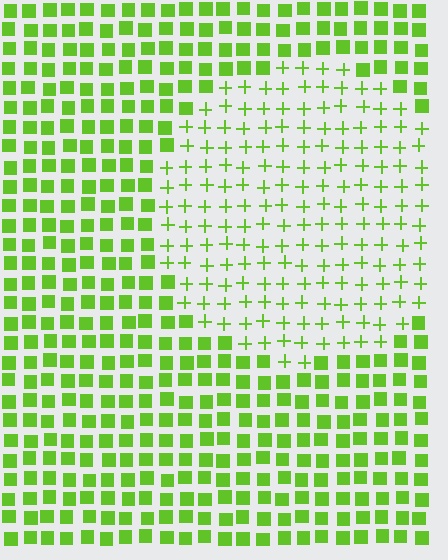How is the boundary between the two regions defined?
The boundary is defined by a change in element shape: plus signs inside vs. squares outside. All elements share the same color and spacing.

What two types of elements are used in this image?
The image uses plus signs inside the circle region and squares outside it.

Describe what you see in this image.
The image is filled with small lime elements arranged in a uniform grid. A circle-shaped region contains plus signs, while the surrounding area contains squares. The boundary is defined purely by the change in element shape.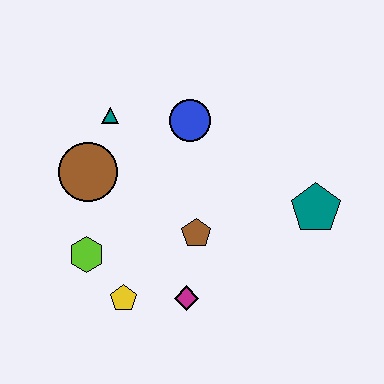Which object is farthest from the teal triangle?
The teal pentagon is farthest from the teal triangle.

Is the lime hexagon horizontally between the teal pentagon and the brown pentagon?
No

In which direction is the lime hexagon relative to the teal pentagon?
The lime hexagon is to the left of the teal pentagon.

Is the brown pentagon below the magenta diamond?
No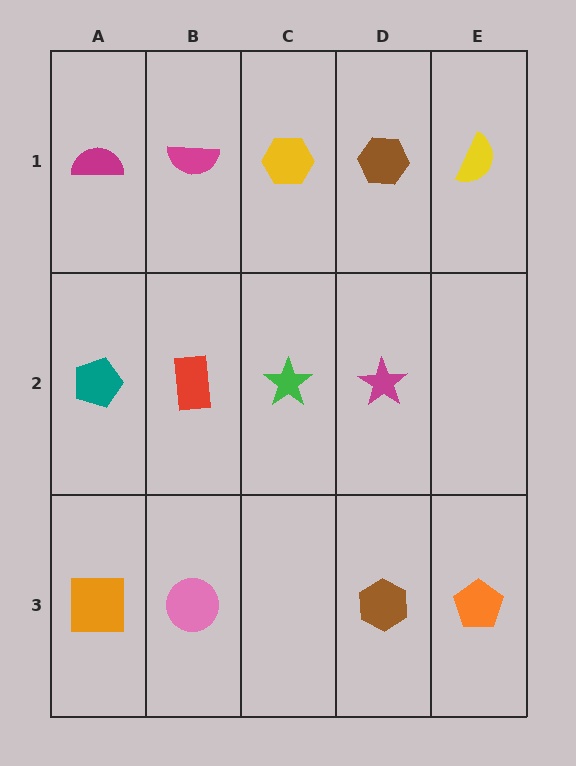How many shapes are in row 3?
4 shapes.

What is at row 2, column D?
A magenta star.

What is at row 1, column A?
A magenta semicircle.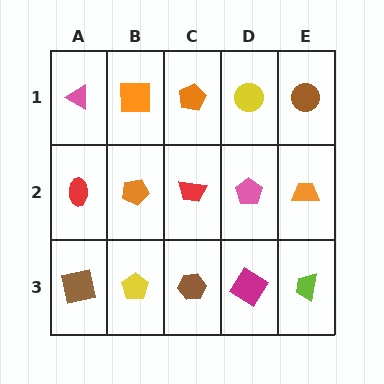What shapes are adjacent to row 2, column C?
An orange pentagon (row 1, column C), a brown hexagon (row 3, column C), an orange pentagon (row 2, column B), a pink pentagon (row 2, column D).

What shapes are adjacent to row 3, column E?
An orange trapezoid (row 2, column E), a magenta diamond (row 3, column D).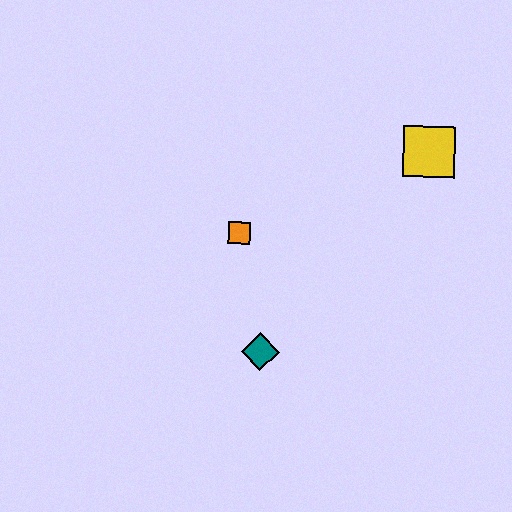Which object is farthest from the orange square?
The yellow square is farthest from the orange square.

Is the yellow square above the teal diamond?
Yes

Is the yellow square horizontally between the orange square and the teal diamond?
No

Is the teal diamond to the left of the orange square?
No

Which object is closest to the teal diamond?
The orange square is closest to the teal diamond.